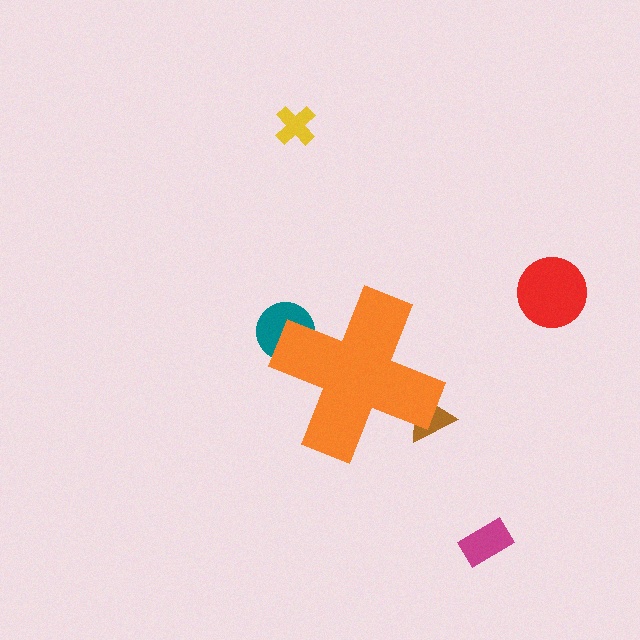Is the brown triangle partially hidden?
Yes, the brown triangle is partially hidden behind the orange cross.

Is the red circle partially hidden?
No, the red circle is fully visible.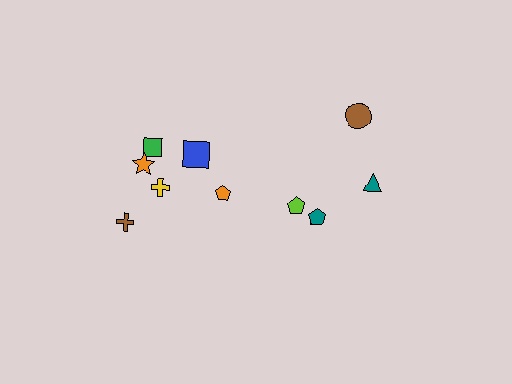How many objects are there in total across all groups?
There are 10 objects.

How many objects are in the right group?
There are 4 objects.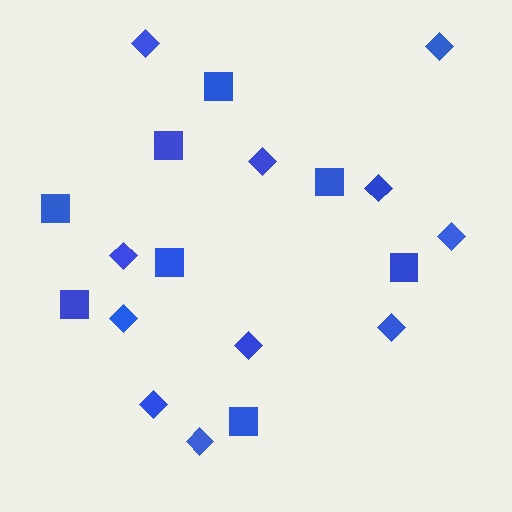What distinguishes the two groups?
There are 2 groups: one group of diamonds (11) and one group of squares (8).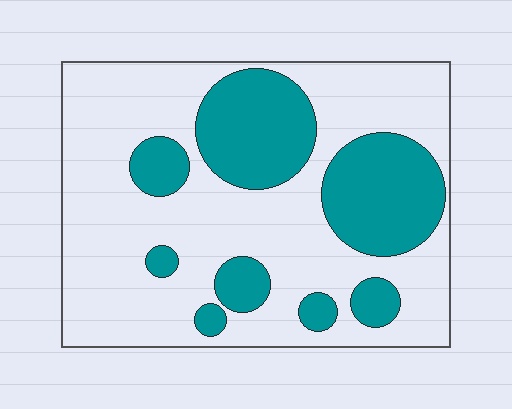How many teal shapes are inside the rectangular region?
8.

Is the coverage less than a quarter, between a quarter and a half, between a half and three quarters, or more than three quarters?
Between a quarter and a half.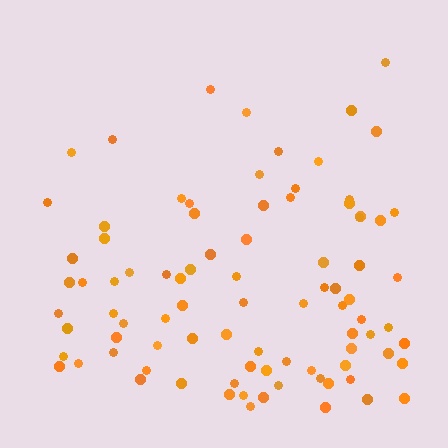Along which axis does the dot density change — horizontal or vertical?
Vertical.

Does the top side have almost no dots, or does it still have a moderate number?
Still a moderate number, just noticeably fewer than the bottom.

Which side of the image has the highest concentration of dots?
The bottom.